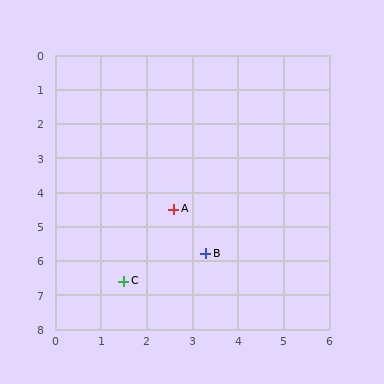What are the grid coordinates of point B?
Point B is at approximately (3.3, 5.8).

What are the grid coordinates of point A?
Point A is at approximately (2.6, 4.5).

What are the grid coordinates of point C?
Point C is at approximately (1.5, 6.6).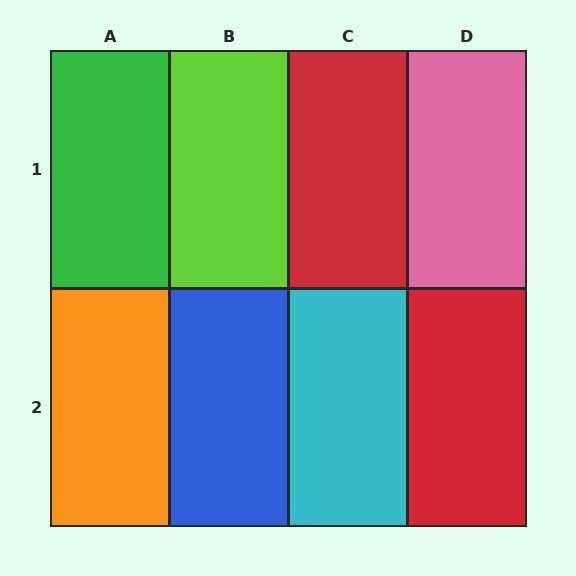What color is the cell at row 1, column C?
Red.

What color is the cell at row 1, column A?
Green.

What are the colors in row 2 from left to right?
Orange, blue, cyan, red.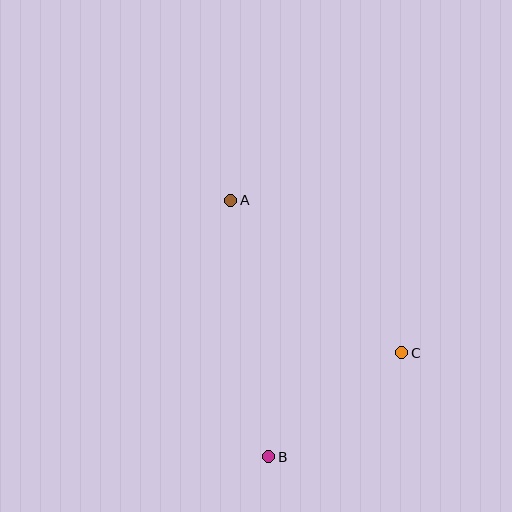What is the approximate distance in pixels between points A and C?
The distance between A and C is approximately 229 pixels.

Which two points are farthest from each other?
Points A and B are farthest from each other.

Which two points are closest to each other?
Points B and C are closest to each other.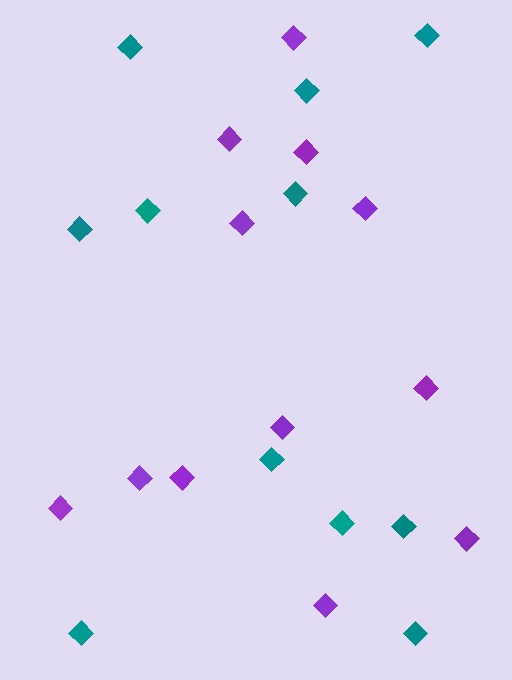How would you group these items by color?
There are 2 groups: one group of teal diamonds (11) and one group of purple diamonds (12).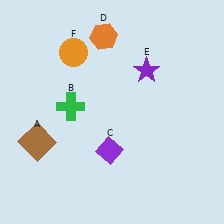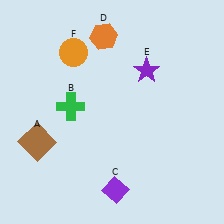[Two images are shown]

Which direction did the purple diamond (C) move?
The purple diamond (C) moved down.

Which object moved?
The purple diamond (C) moved down.